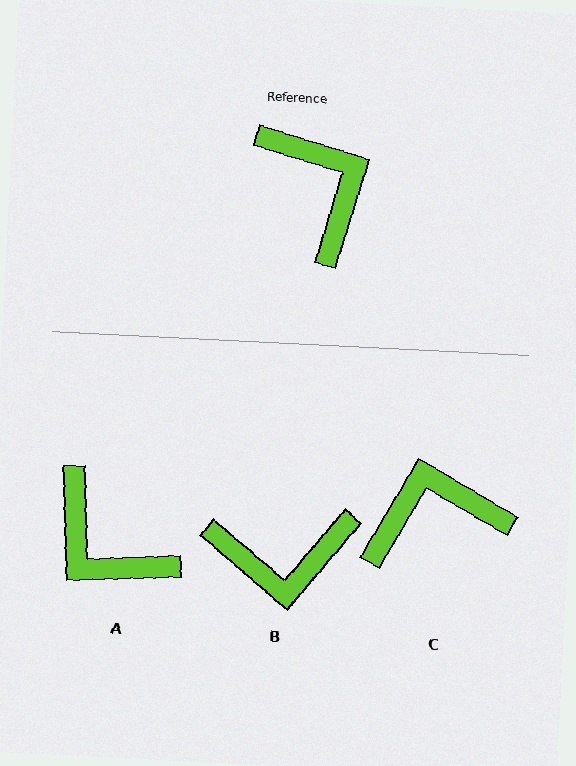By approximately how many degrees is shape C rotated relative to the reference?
Approximately 77 degrees counter-clockwise.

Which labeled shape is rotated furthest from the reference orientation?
A, about 161 degrees away.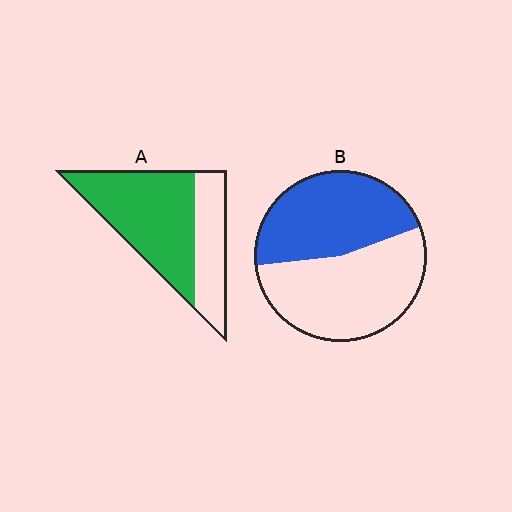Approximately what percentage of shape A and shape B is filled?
A is approximately 65% and B is approximately 45%.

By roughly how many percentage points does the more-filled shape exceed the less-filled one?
By roughly 20 percentage points (A over B).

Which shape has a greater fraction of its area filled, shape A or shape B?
Shape A.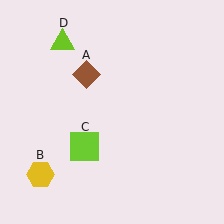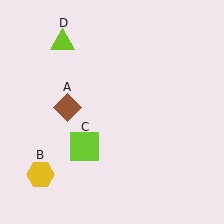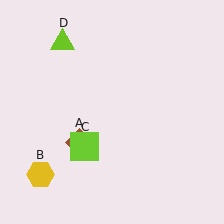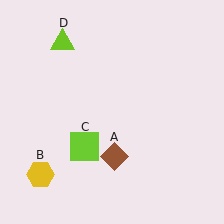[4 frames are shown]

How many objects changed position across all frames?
1 object changed position: brown diamond (object A).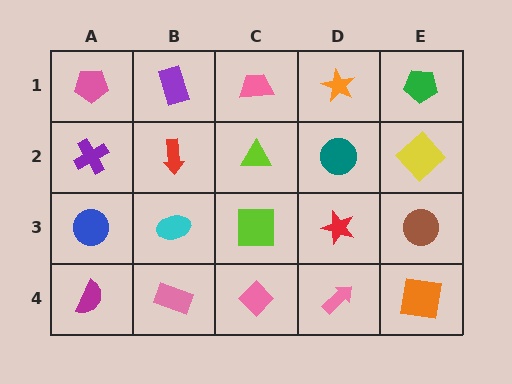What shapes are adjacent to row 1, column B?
A red arrow (row 2, column B), a pink pentagon (row 1, column A), a pink trapezoid (row 1, column C).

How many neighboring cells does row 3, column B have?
4.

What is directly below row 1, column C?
A lime triangle.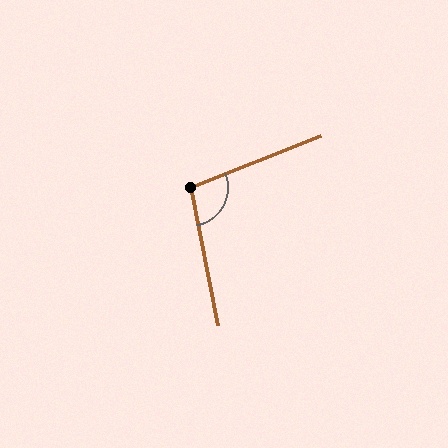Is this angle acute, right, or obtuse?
It is obtuse.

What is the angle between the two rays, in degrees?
Approximately 101 degrees.